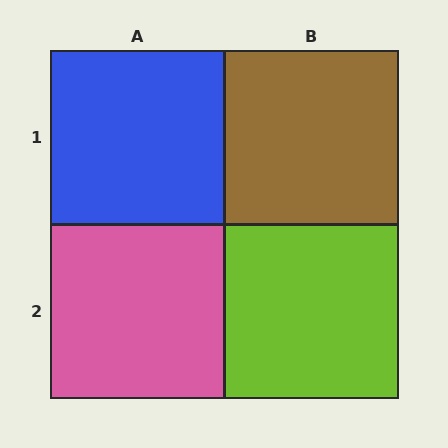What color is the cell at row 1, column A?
Blue.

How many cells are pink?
1 cell is pink.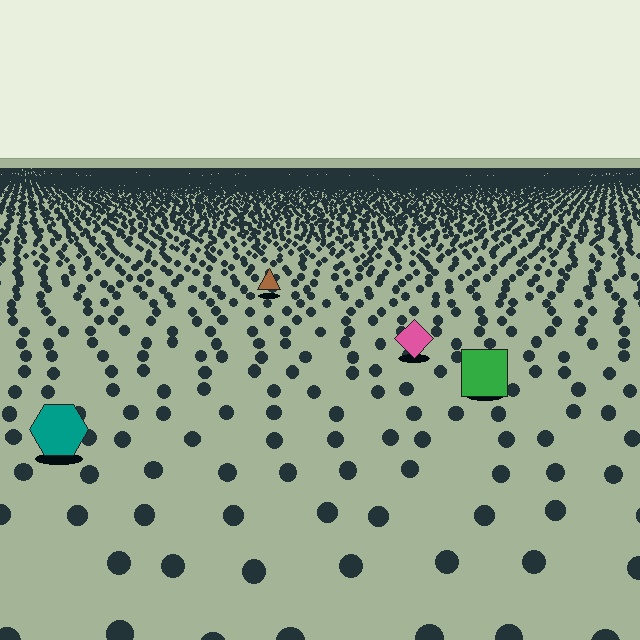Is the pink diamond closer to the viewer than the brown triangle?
Yes. The pink diamond is closer — you can tell from the texture gradient: the ground texture is coarser near it.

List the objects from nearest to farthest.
From nearest to farthest: the teal hexagon, the green square, the pink diamond, the brown triangle.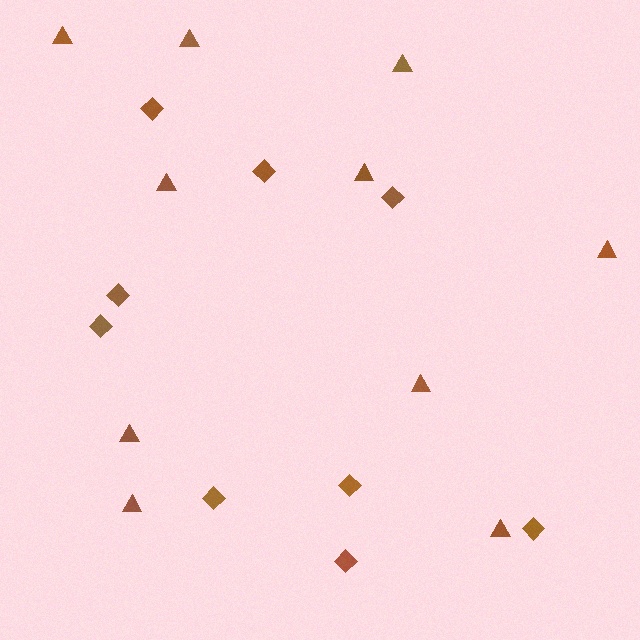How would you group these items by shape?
There are 2 groups: one group of triangles (10) and one group of diamonds (9).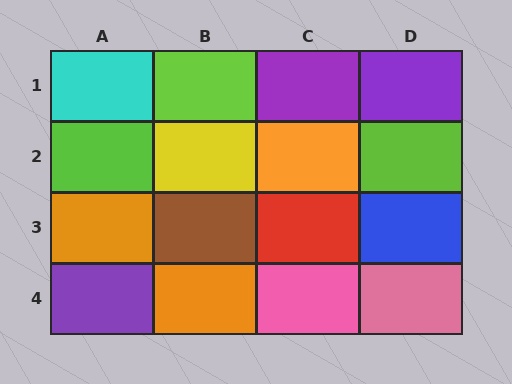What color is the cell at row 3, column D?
Blue.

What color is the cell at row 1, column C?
Purple.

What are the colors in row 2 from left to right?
Lime, yellow, orange, lime.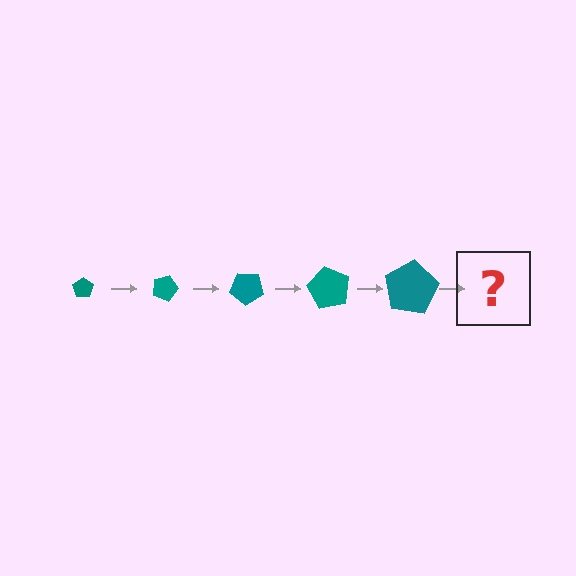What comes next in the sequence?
The next element should be a pentagon, larger than the previous one and rotated 100 degrees from the start.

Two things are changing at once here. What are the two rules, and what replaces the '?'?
The two rules are that the pentagon grows larger each step and it rotates 20 degrees each step. The '?' should be a pentagon, larger than the previous one and rotated 100 degrees from the start.